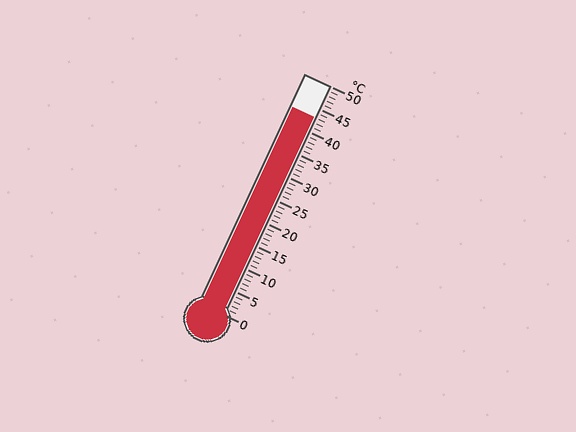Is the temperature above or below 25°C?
The temperature is above 25°C.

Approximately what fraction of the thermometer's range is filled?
The thermometer is filled to approximately 85% of its range.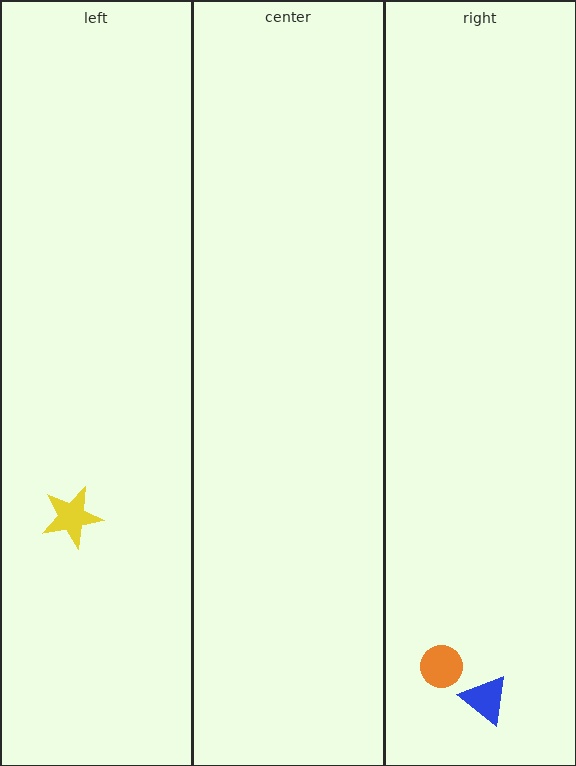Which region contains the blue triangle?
The right region.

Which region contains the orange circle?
The right region.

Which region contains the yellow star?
The left region.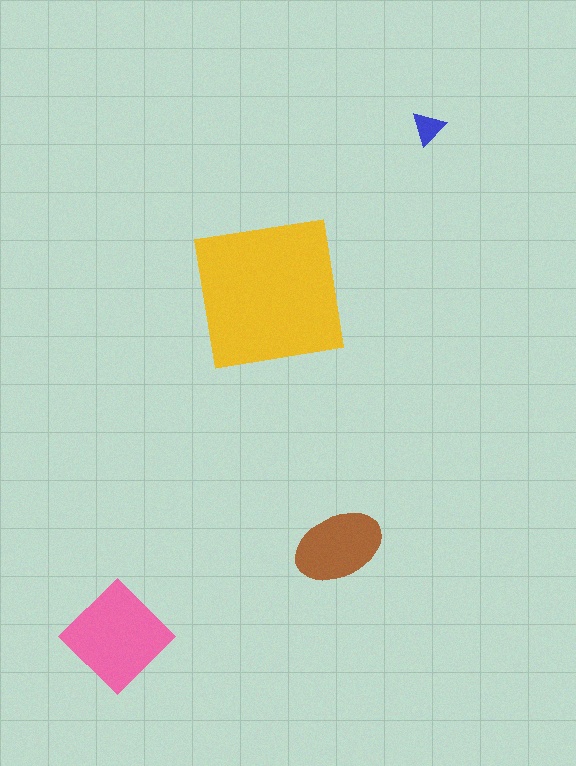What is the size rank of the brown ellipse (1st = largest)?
3rd.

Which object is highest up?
The blue triangle is topmost.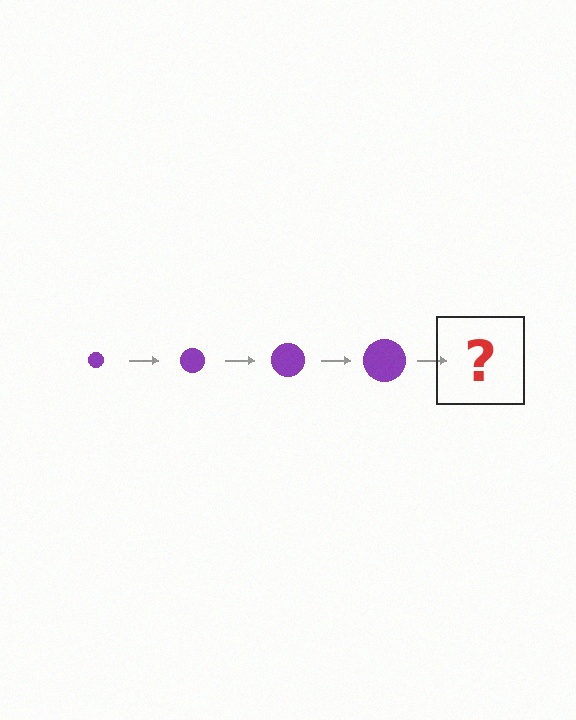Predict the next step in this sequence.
The next step is a purple circle, larger than the previous one.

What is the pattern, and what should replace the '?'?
The pattern is that the circle gets progressively larger each step. The '?' should be a purple circle, larger than the previous one.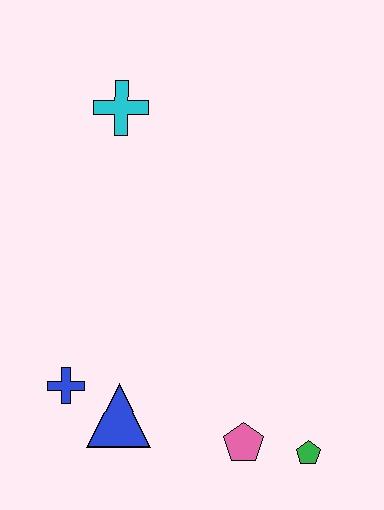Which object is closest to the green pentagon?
The pink pentagon is closest to the green pentagon.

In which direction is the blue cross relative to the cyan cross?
The blue cross is below the cyan cross.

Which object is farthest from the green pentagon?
The cyan cross is farthest from the green pentagon.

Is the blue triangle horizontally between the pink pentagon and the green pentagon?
No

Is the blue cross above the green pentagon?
Yes